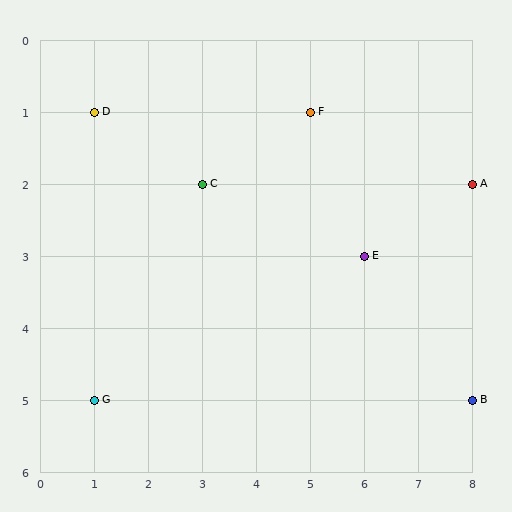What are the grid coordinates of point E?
Point E is at grid coordinates (6, 3).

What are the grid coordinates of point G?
Point G is at grid coordinates (1, 5).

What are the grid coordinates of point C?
Point C is at grid coordinates (3, 2).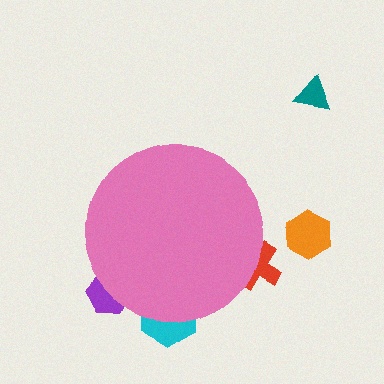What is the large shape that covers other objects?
A pink circle.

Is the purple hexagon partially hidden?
Yes, the purple hexagon is partially hidden behind the pink circle.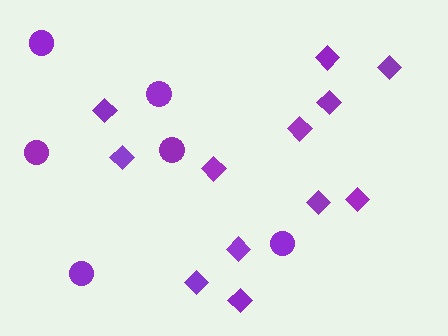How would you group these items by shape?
There are 2 groups: one group of diamonds (12) and one group of circles (6).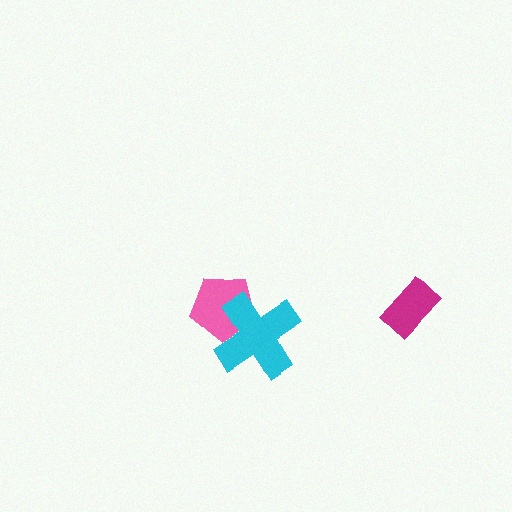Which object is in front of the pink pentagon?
The cyan cross is in front of the pink pentagon.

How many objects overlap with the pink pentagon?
1 object overlaps with the pink pentagon.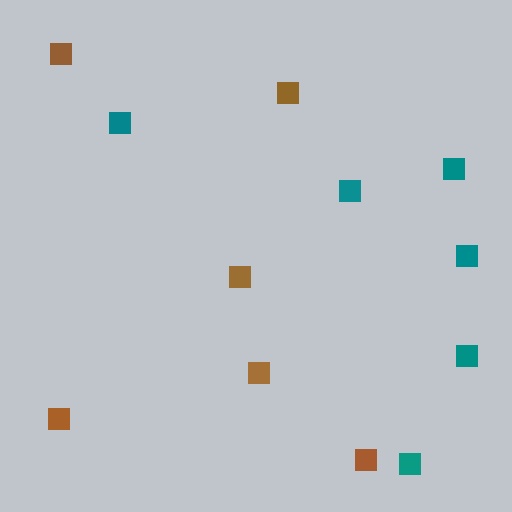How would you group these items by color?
There are 2 groups: one group of teal squares (6) and one group of brown squares (6).